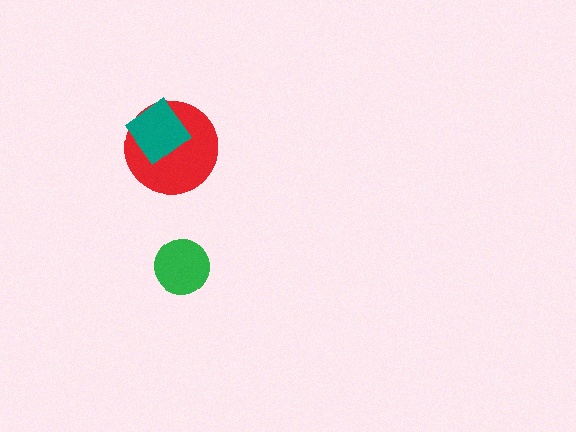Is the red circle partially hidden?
Yes, it is partially covered by another shape.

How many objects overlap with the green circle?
0 objects overlap with the green circle.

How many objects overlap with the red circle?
1 object overlaps with the red circle.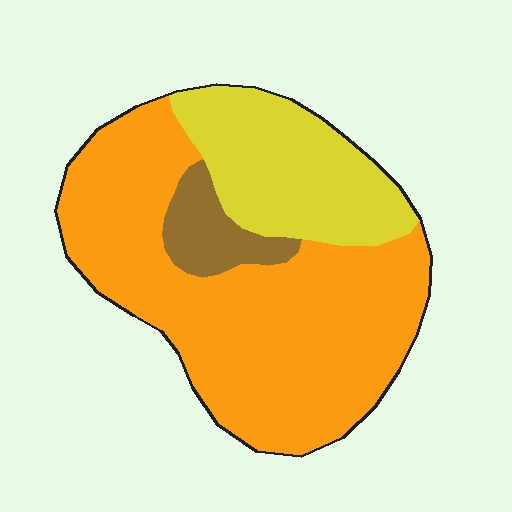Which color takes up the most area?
Orange, at roughly 65%.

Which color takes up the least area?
Brown, at roughly 10%.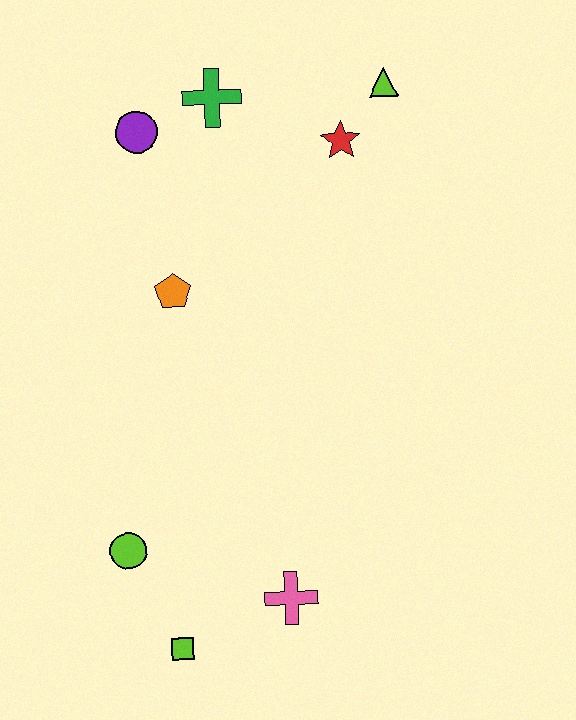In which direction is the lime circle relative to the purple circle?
The lime circle is below the purple circle.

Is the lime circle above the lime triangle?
No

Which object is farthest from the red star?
The lime square is farthest from the red star.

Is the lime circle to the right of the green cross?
No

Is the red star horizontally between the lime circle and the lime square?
No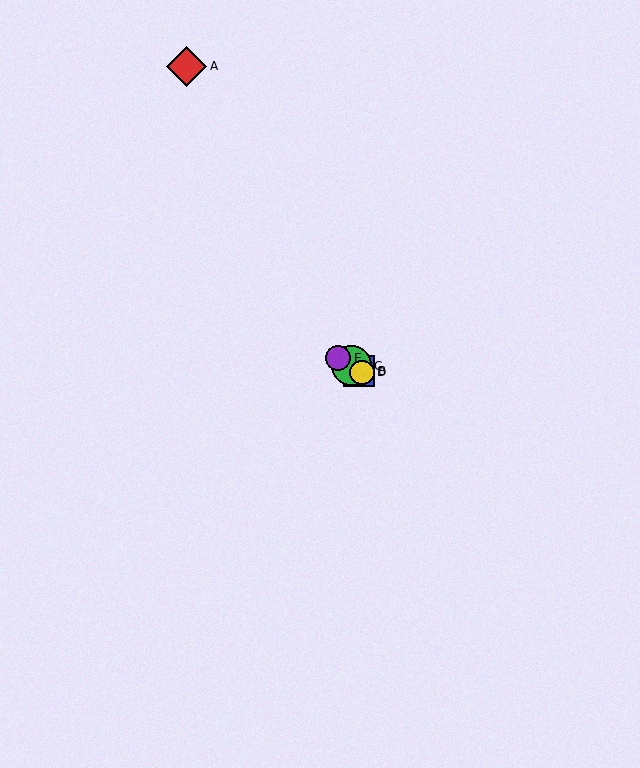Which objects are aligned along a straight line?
Objects B, C, D, E are aligned along a straight line.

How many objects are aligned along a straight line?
4 objects (B, C, D, E) are aligned along a straight line.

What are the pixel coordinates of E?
Object E is at (338, 358).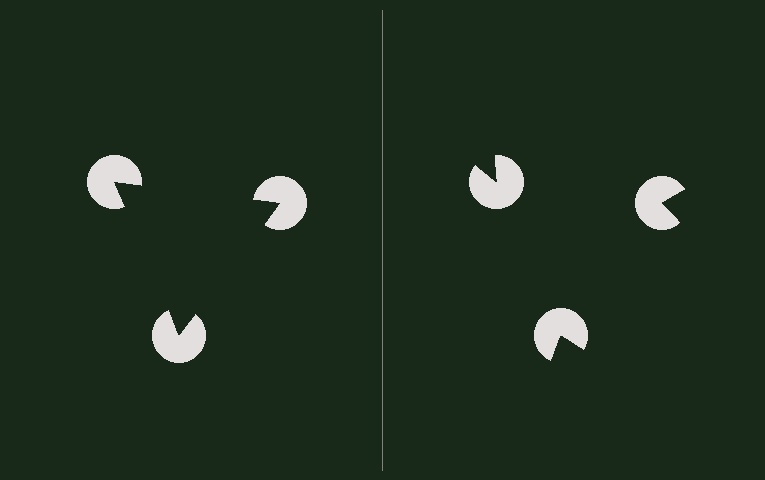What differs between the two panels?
The pac-man discs are positioned identically on both sides; only the wedge orientations differ. On the left they align to a triangle; on the right they are misaligned.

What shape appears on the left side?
An illusory triangle.